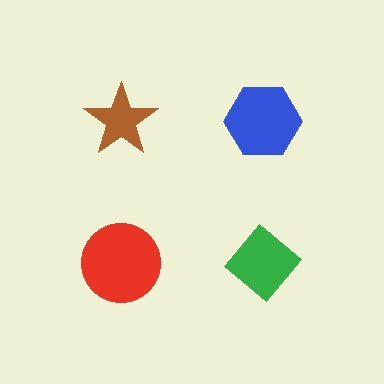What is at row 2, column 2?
A green diamond.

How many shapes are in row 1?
2 shapes.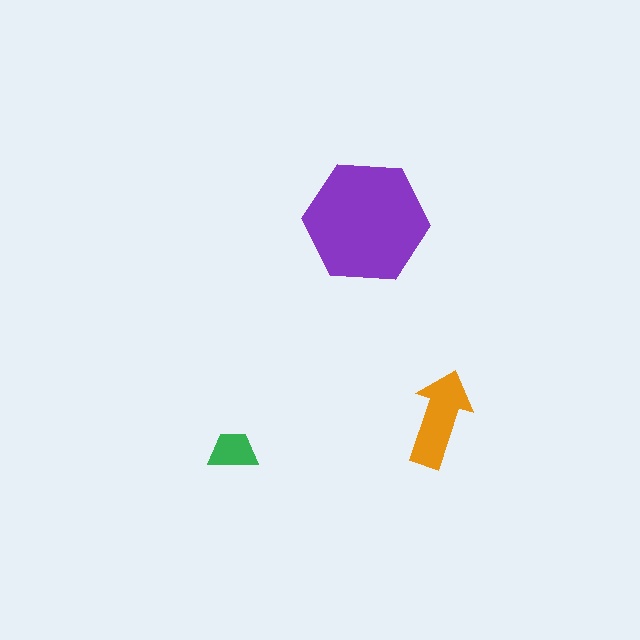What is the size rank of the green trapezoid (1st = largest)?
3rd.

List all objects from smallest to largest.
The green trapezoid, the orange arrow, the purple hexagon.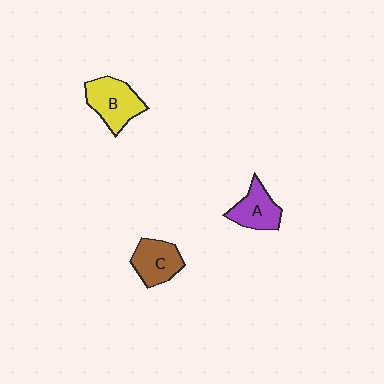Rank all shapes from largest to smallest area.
From largest to smallest: B (yellow), C (brown), A (purple).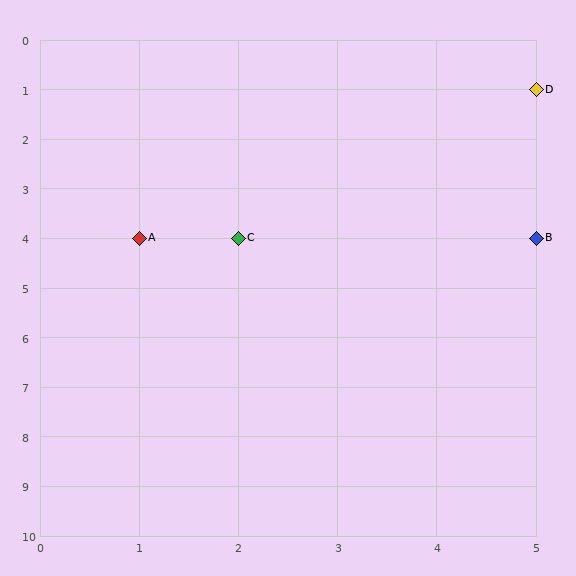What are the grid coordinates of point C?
Point C is at grid coordinates (2, 4).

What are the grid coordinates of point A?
Point A is at grid coordinates (1, 4).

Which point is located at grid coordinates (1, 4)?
Point A is at (1, 4).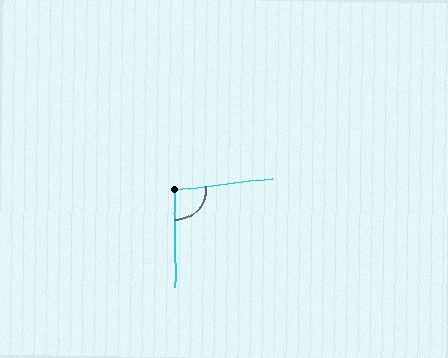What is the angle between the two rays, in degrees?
Approximately 96 degrees.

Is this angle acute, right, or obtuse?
It is obtuse.